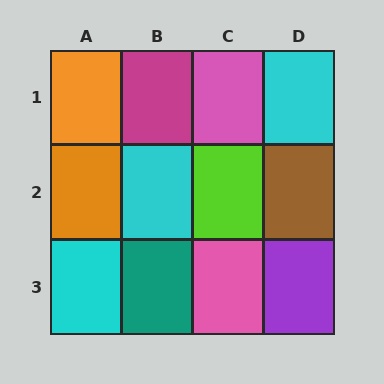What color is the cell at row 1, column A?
Orange.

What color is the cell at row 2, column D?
Brown.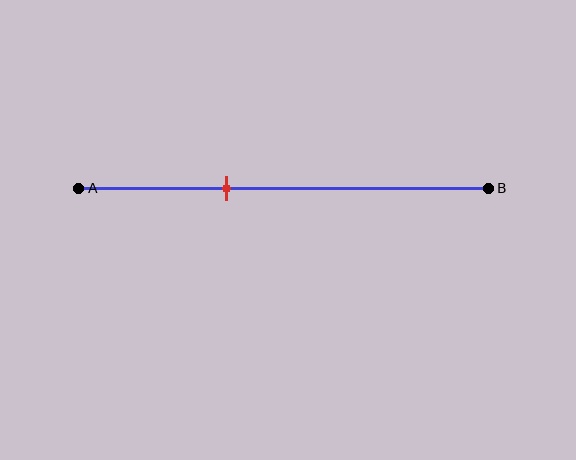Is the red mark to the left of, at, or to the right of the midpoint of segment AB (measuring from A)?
The red mark is to the left of the midpoint of segment AB.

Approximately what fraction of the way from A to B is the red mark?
The red mark is approximately 35% of the way from A to B.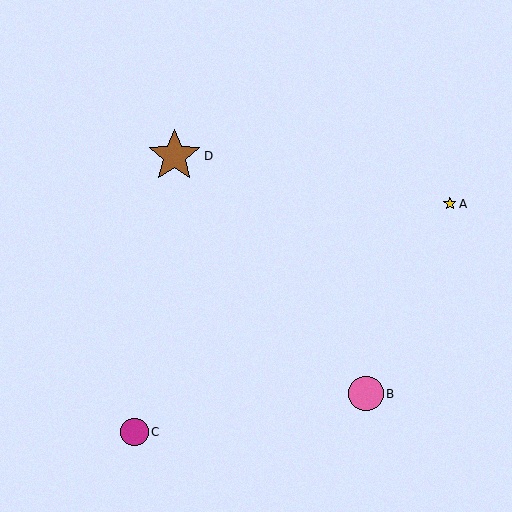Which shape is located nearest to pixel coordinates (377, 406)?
The pink circle (labeled B) at (366, 394) is nearest to that location.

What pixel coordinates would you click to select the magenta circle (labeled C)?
Click at (135, 432) to select the magenta circle C.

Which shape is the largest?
The brown star (labeled D) is the largest.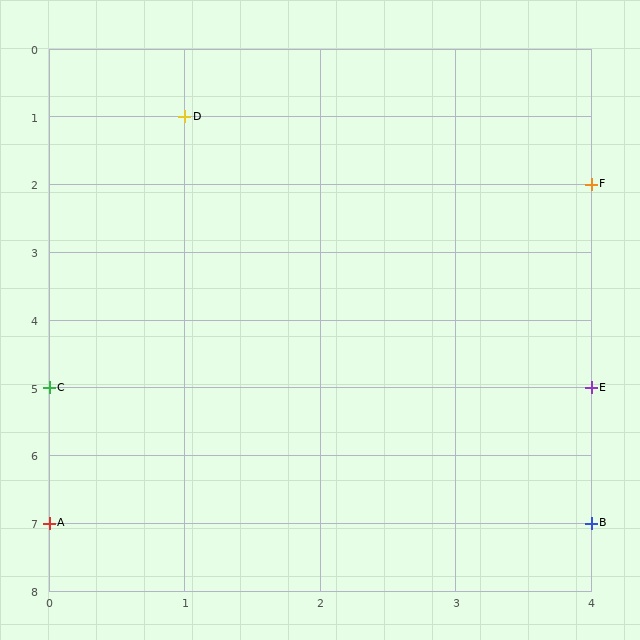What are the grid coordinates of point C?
Point C is at grid coordinates (0, 5).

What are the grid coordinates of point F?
Point F is at grid coordinates (4, 2).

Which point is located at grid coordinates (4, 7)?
Point B is at (4, 7).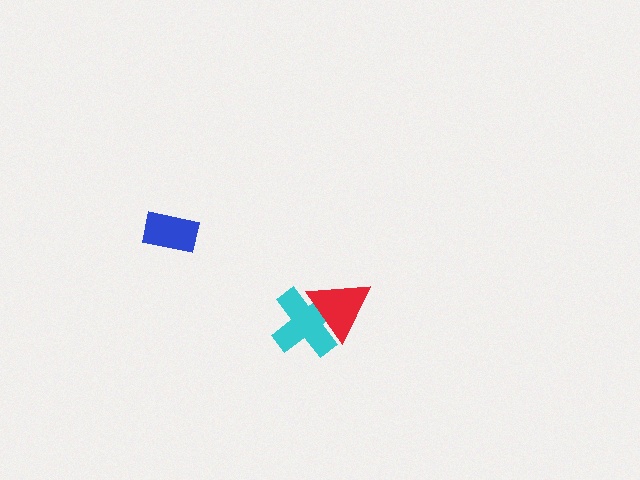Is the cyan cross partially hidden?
Yes, it is partially covered by another shape.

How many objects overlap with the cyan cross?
1 object overlaps with the cyan cross.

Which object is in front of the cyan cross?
The red triangle is in front of the cyan cross.